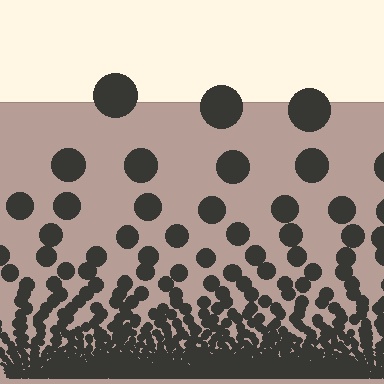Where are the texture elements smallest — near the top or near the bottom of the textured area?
Near the bottom.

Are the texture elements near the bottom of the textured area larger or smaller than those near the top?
Smaller. The gradient is inverted — elements near the bottom are smaller and denser.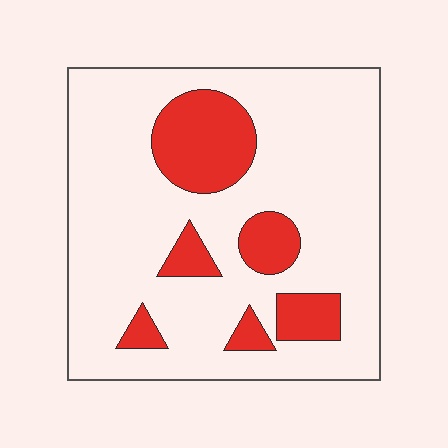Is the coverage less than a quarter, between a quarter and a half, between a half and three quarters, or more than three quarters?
Less than a quarter.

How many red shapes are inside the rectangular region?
6.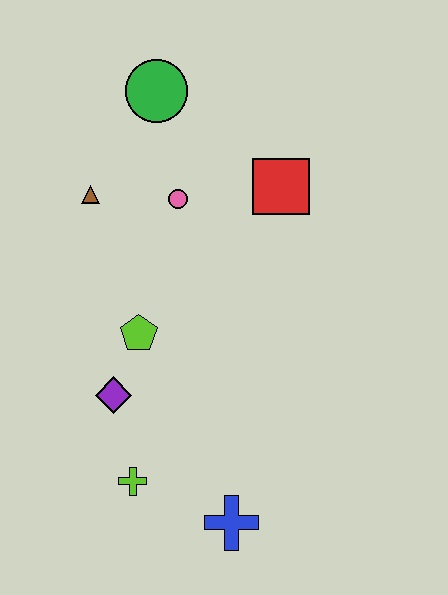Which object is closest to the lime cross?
The purple diamond is closest to the lime cross.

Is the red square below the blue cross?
No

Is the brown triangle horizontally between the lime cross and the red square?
No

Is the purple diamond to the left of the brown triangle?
No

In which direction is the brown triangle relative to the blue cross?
The brown triangle is above the blue cross.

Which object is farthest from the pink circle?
The blue cross is farthest from the pink circle.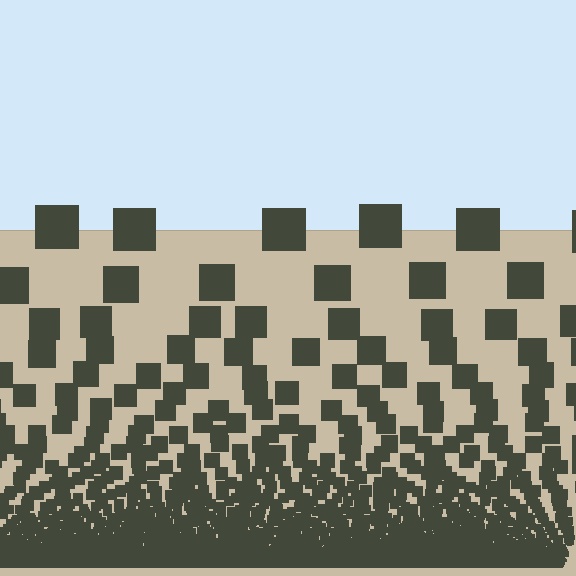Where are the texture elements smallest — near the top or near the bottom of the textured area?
Near the bottom.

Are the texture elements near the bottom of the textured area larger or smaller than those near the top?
Smaller. The gradient is inverted — elements near the bottom are smaller and denser.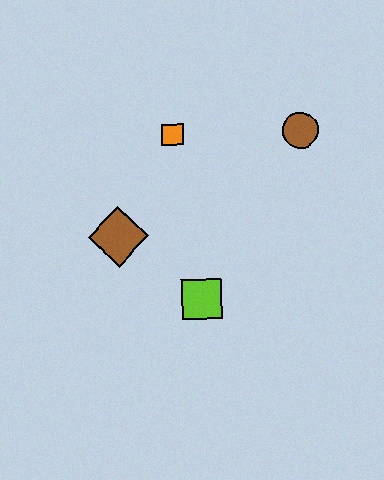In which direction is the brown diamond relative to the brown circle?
The brown diamond is to the left of the brown circle.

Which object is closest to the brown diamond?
The lime square is closest to the brown diamond.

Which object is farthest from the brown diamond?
The brown circle is farthest from the brown diamond.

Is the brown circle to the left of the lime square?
No